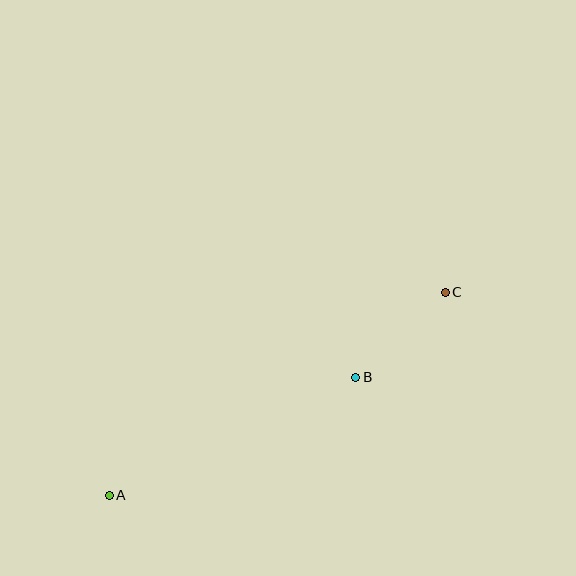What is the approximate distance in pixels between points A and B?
The distance between A and B is approximately 273 pixels.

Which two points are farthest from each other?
Points A and C are farthest from each other.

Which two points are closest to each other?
Points B and C are closest to each other.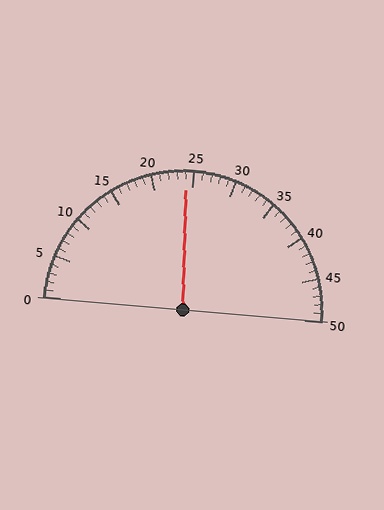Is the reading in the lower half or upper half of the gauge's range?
The reading is in the lower half of the range (0 to 50).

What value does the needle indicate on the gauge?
The needle indicates approximately 24.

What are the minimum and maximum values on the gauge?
The gauge ranges from 0 to 50.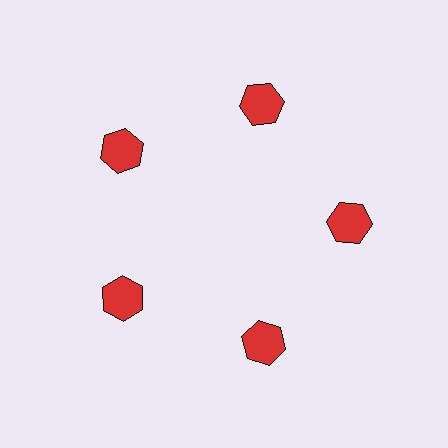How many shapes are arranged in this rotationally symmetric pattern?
There are 5 shapes, arranged in 5 groups of 1.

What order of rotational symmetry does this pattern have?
This pattern has 5-fold rotational symmetry.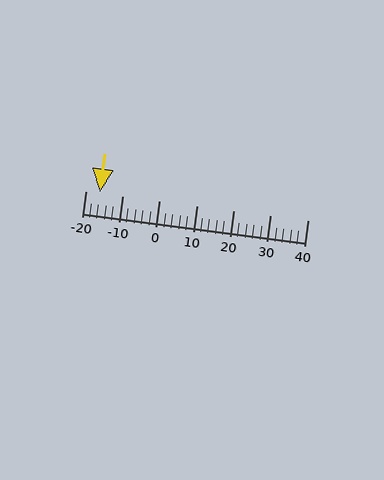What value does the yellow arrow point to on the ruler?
The yellow arrow points to approximately -16.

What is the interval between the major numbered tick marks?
The major tick marks are spaced 10 units apart.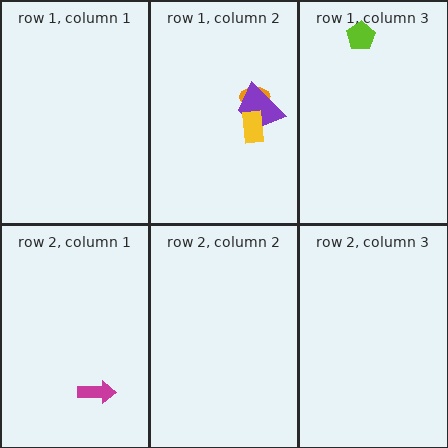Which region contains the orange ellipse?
The row 1, column 2 region.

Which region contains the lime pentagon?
The row 1, column 3 region.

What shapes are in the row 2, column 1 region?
The magenta arrow.